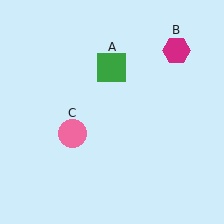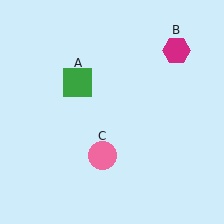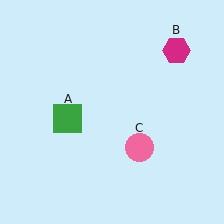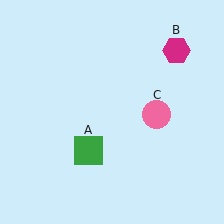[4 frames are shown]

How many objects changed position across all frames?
2 objects changed position: green square (object A), pink circle (object C).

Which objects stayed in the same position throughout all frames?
Magenta hexagon (object B) remained stationary.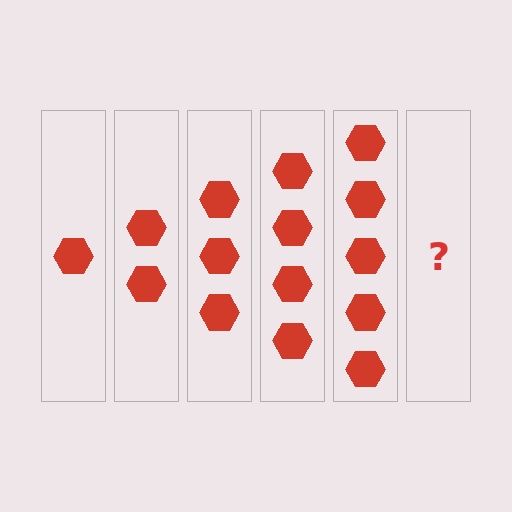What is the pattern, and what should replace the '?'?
The pattern is that each step adds one more hexagon. The '?' should be 6 hexagons.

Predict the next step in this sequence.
The next step is 6 hexagons.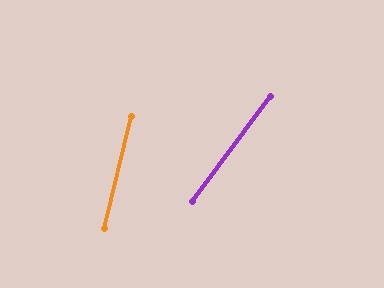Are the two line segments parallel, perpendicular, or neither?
Neither parallel nor perpendicular — they differ by about 23°.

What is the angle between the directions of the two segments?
Approximately 23 degrees.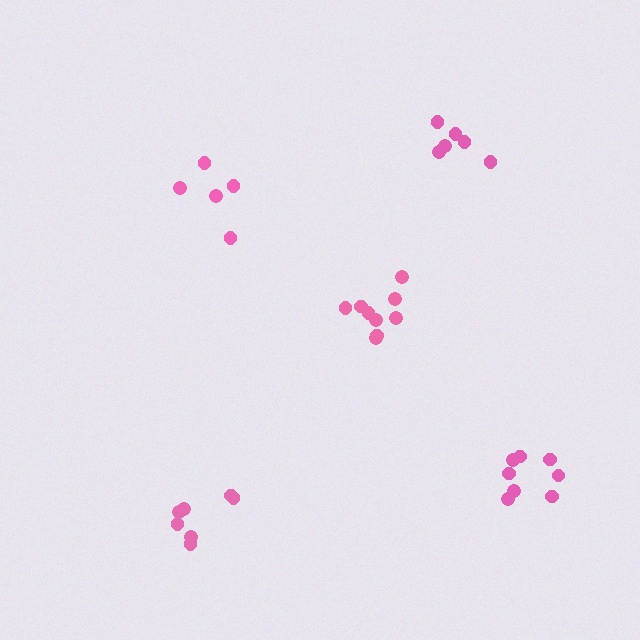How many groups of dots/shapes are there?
There are 5 groups.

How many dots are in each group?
Group 1: 5 dots, Group 2: 6 dots, Group 3: 7 dots, Group 4: 9 dots, Group 5: 8 dots (35 total).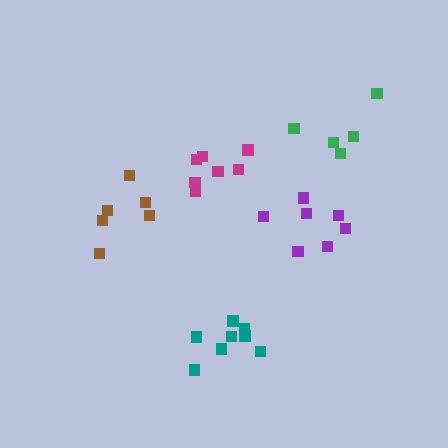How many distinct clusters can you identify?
There are 5 distinct clusters.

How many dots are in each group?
Group 1: 7 dots, Group 2: 8 dots, Group 3: 7 dots, Group 4: 6 dots, Group 5: 5 dots (33 total).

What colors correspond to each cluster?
The clusters are colored: purple, teal, magenta, brown, green.